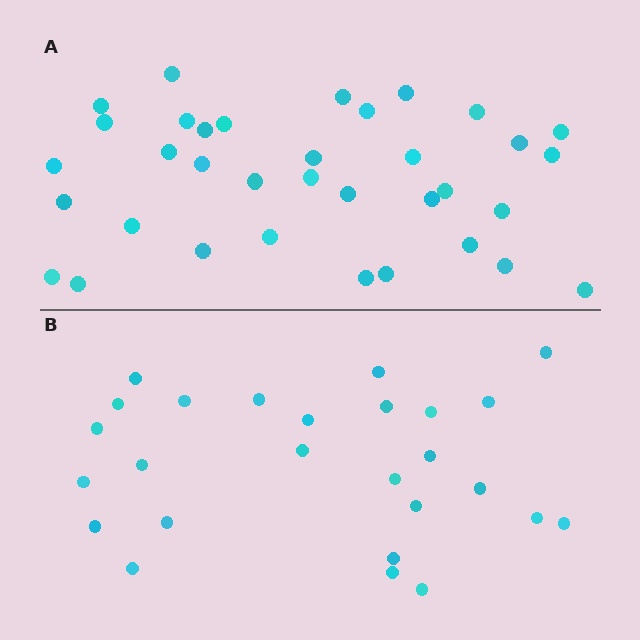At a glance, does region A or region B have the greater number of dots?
Region A (the top region) has more dots.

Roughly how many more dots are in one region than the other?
Region A has roughly 8 or so more dots than region B.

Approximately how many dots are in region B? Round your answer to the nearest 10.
About 30 dots. (The exact count is 26, which rounds to 30.)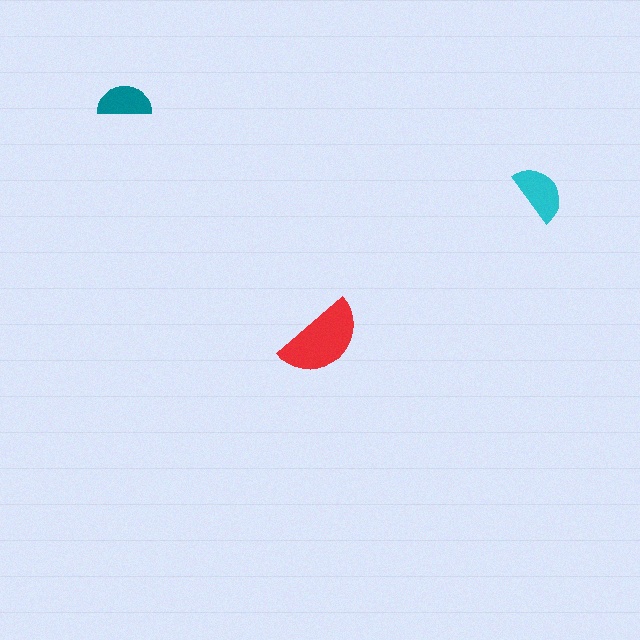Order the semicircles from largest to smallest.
the red one, the cyan one, the teal one.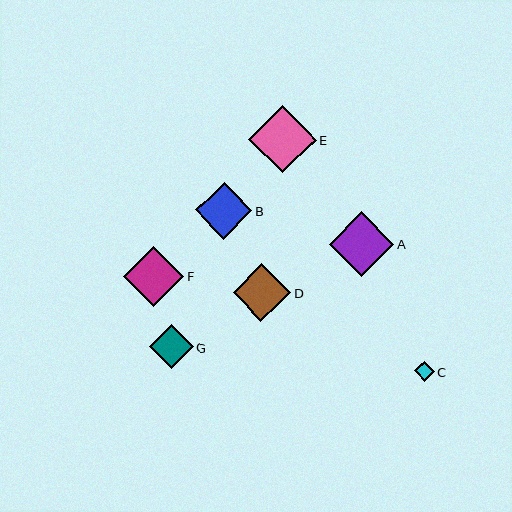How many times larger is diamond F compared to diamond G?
Diamond F is approximately 1.4 times the size of diamond G.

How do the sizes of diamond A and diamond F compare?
Diamond A and diamond F are approximately the same size.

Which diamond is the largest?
Diamond E is the largest with a size of approximately 68 pixels.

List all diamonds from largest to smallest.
From largest to smallest: E, A, F, D, B, G, C.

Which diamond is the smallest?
Diamond C is the smallest with a size of approximately 20 pixels.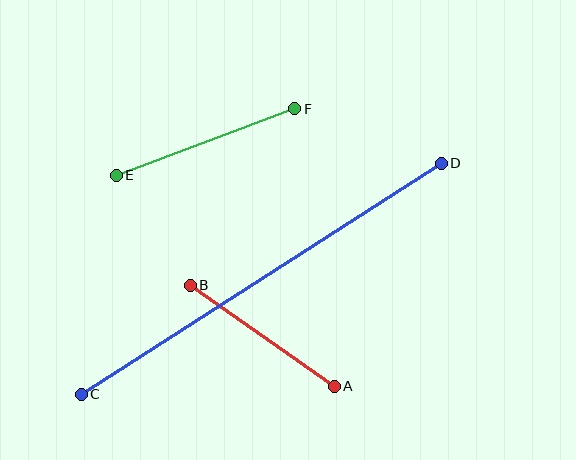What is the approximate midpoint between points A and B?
The midpoint is at approximately (262, 336) pixels.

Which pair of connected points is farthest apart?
Points C and D are farthest apart.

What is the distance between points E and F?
The distance is approximately 191 pixels.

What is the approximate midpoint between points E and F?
The midpoint is at approximately (205, 142) pixels.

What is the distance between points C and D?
The distance is approximately 428 pixels.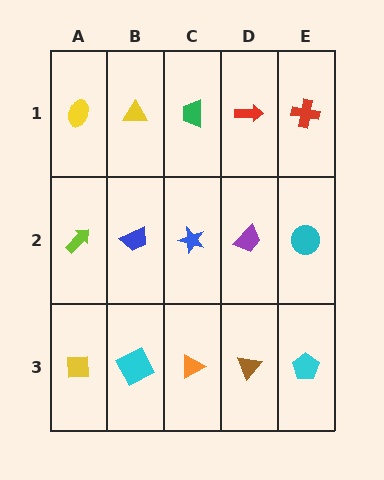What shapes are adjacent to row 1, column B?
A blue trapezoid (row 2, column B), a yellow ellipse (row 1, column A), a green trapezoid (row 1, column C).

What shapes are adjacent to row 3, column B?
A blue trapezoid (row 2, column B), a yellow square (row 3, column A), an orange triangle (row 3, column C).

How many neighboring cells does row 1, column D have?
3.